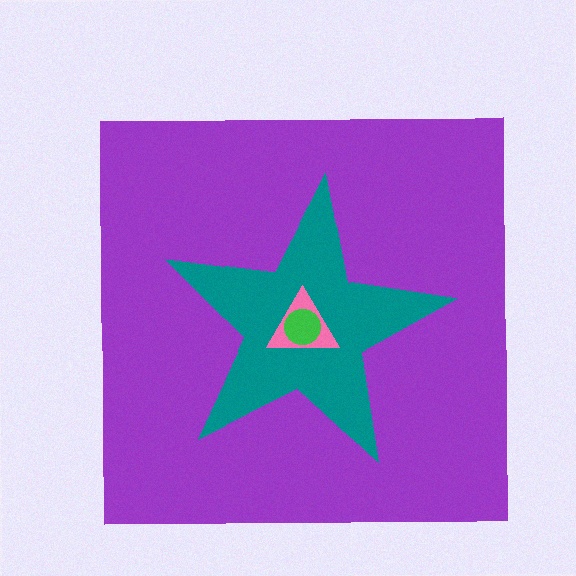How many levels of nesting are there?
4.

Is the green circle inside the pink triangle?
Yes.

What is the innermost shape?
The green circle.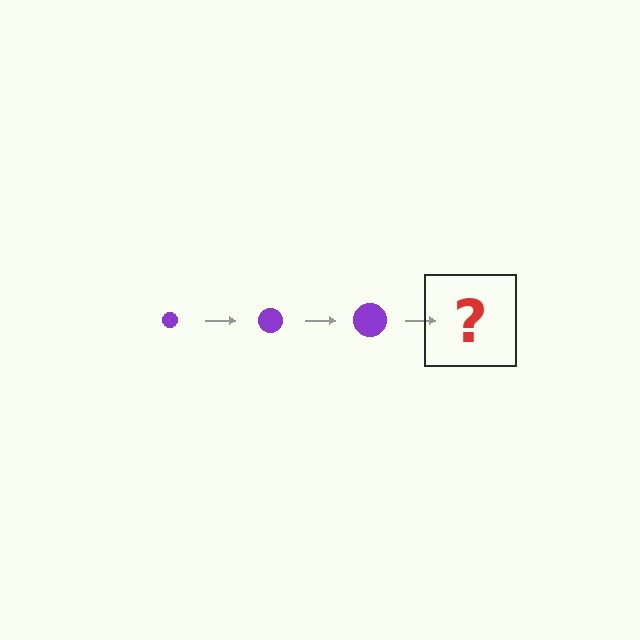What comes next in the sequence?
The next element should be a purple circle, larger than the previous one.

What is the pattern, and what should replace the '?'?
The pattern is that the circle gets progressively larger each step. The '?' should be a purple circle, larger than the previous one.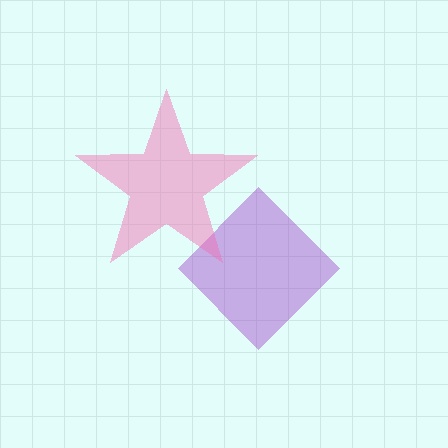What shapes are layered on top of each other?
The layered shapes are: a purple diamond, a pink star.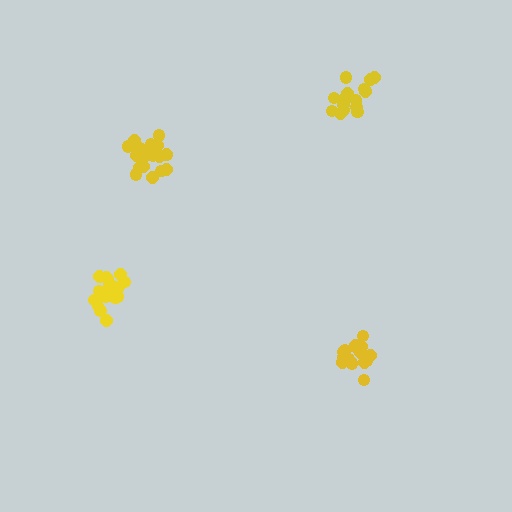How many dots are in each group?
Group 1: 15 dots, Group 2: 19 dots, Group 3: 16 dots, Group 4: 18 dots (68 total).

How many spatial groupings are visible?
There are 4 spatial groupings.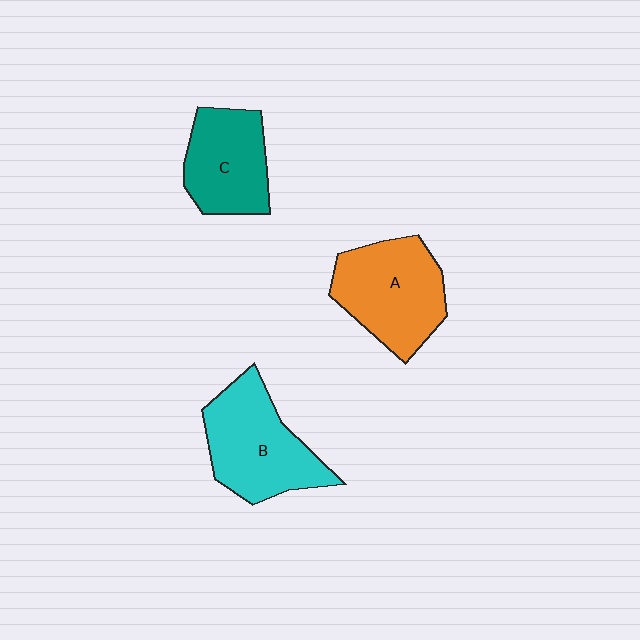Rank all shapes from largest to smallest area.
From largest to smallest: B (cyan), A (orange), C (teal).